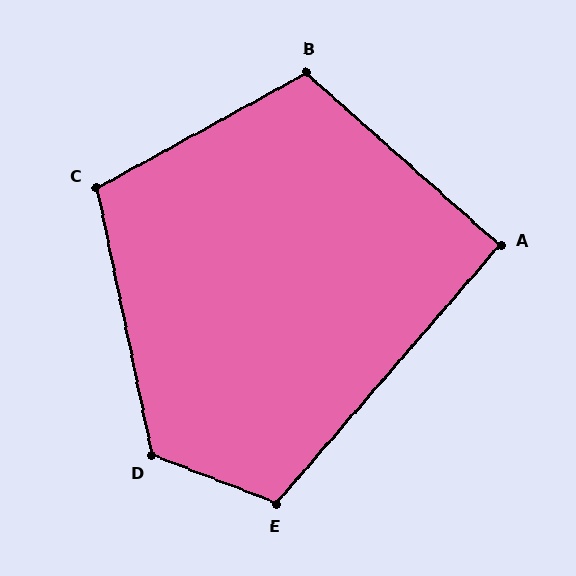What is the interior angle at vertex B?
Approximately 109 degrees (obtuse).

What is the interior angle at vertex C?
Approximately 107 degrees (obtuse).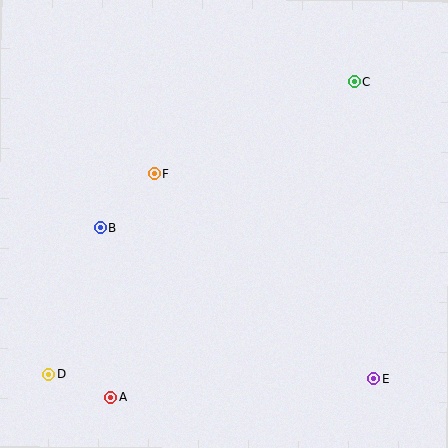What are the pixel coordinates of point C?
Point C is at (355, 82).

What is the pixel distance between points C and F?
The distance between C and F is 220 pixels.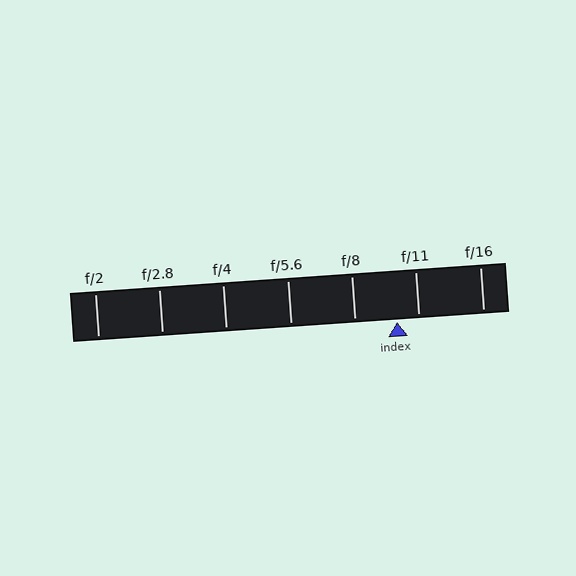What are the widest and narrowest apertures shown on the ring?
The widest aperture shown is f/2 and the narrowest is f/16.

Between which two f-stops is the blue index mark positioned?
The index mark is between f/8 and f/11.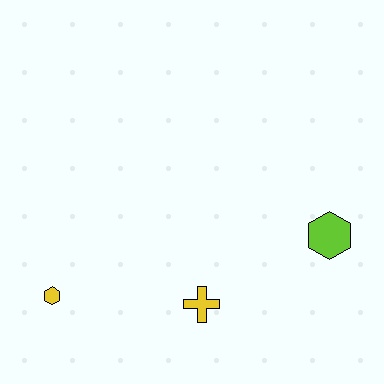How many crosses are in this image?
There is 1 cross.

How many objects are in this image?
There are 3 objects.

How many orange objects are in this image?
There are no orange objects.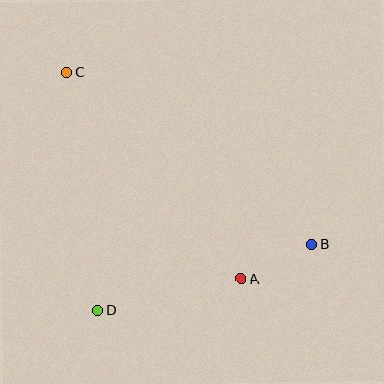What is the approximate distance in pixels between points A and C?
The distance between A and C is approximately 271 pixels.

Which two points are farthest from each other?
Points B and C are farthest from each other.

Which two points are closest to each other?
Points A and B are closest to each other.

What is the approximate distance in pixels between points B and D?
The distance between B and D is approximately 224 pixels.